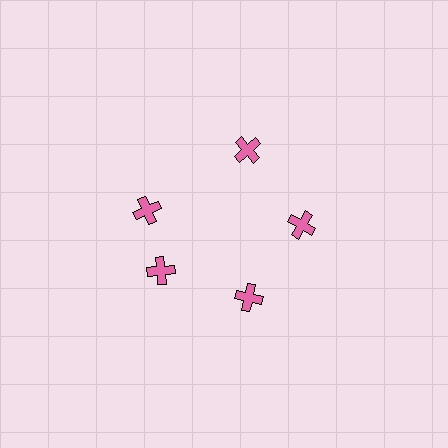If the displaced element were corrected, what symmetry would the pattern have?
It would have 5-fold rotational symmetry — the pattern would map onto itself every 72 degrees.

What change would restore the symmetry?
The symmetry would be restored by rotating it back into even spacing with its neighbors so that all 5 crosses sit at equal angles and equal distance from the center.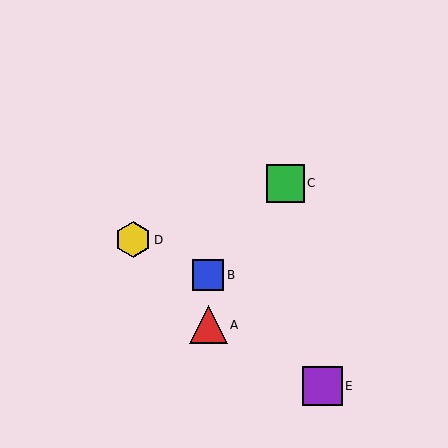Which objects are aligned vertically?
Objects A, B are aligned vertically.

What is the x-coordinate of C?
Object C is at x≈285.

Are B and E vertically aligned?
No, B is at x≈208 and E is at x≈322.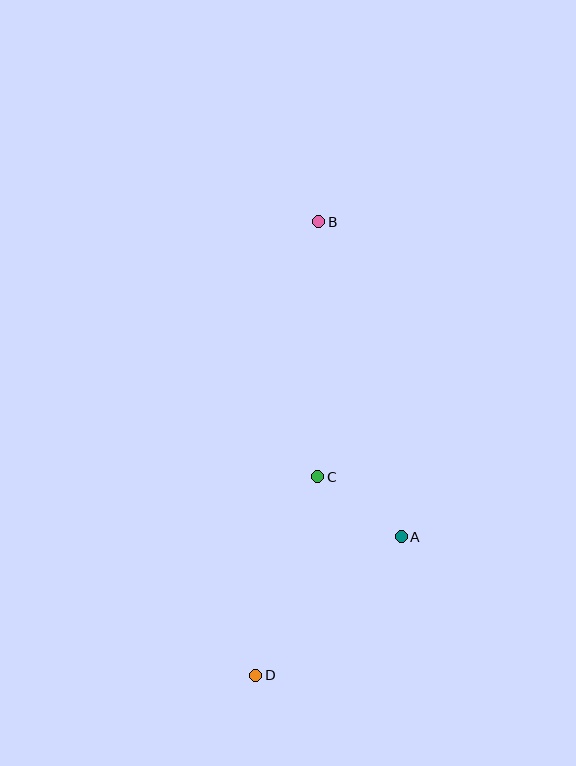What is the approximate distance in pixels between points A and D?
The distance between A and D is approximately 201 pixels.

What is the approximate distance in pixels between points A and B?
The distance between A and B is approximately 326 pixels.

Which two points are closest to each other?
Points A and C are closest to each other.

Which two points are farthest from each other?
Points B and D are farthest from each other.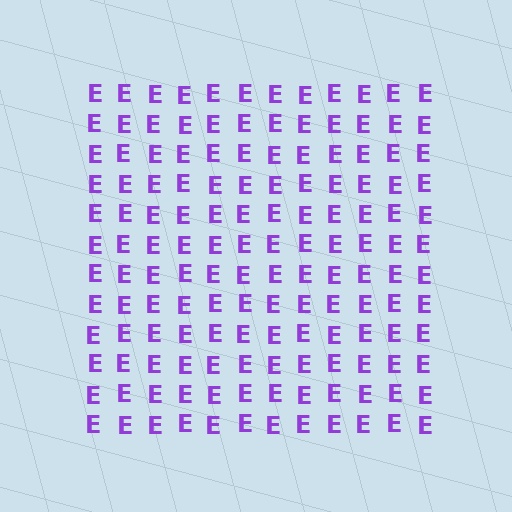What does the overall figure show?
The overall figure shows a square.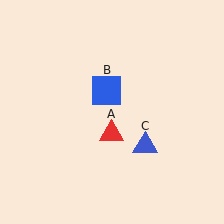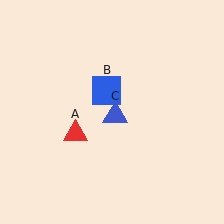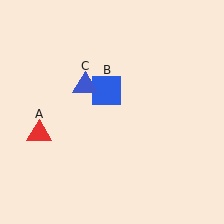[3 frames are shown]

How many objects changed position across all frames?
2 objects changed position: red triangle (object A), blue triangle (object C).